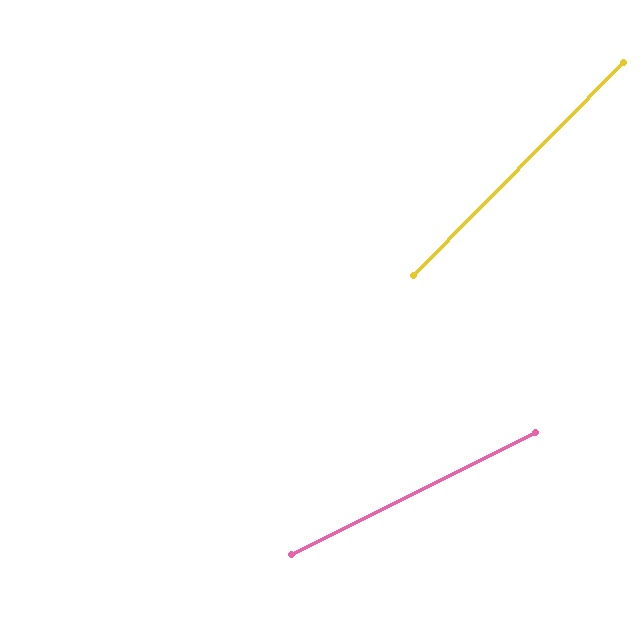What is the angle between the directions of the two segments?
Approximately 19 degrees.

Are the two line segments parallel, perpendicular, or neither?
Neither parallel nor perpendicular — they differ by about 19°.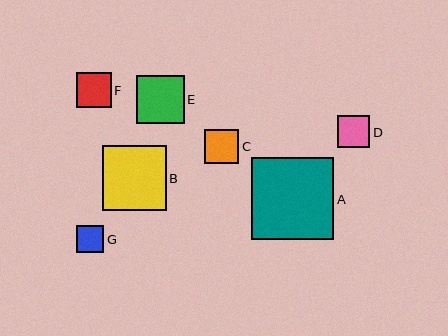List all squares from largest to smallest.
From largest to smallest: A, B, E, F, C, D, G.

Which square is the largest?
Square A is the largest with a size of approximately 82 pixels.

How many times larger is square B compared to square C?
Square B is approximately 1.9 times the size of square C.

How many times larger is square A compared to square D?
Square A is approximately 2.6 times the size of square D.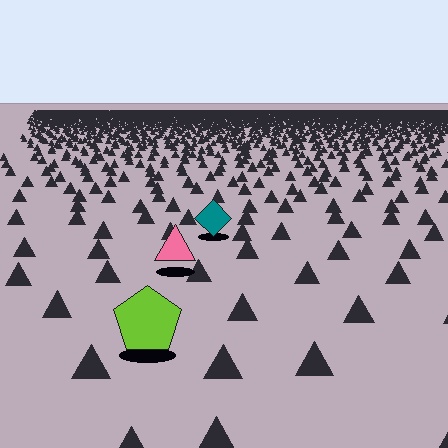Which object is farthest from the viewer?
The teal diamond is farthest from the viewer. It appears smaller and the ground texture around it is denser.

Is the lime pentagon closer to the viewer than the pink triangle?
Yes. The lime pentagon is closer — you can tell from the texture gradient: the ground texture is coarser near it.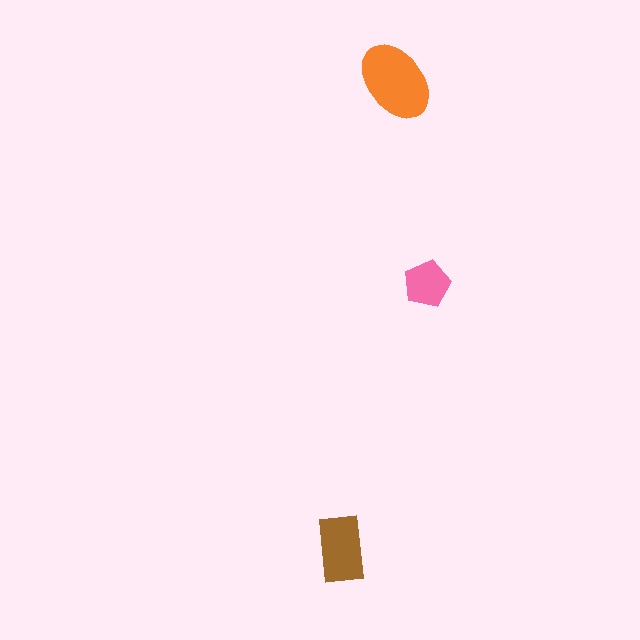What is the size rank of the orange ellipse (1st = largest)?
1st.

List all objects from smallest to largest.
The pink pentagon, the brown rectangle, the orange ellipse.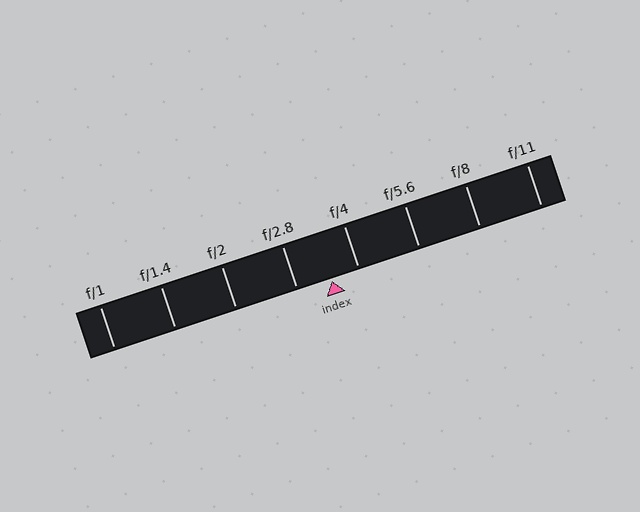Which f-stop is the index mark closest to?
The index mark is closest to f/4.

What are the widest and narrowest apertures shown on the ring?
The widest aperture shown is f/1 and the narrowest is f/11.